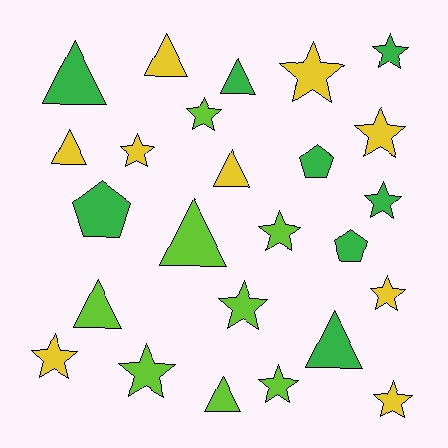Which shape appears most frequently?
Star, with 13 objects.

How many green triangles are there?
There are 3 green triangles.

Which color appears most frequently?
Yellow, with 9 objects.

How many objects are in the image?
There are 25 objects.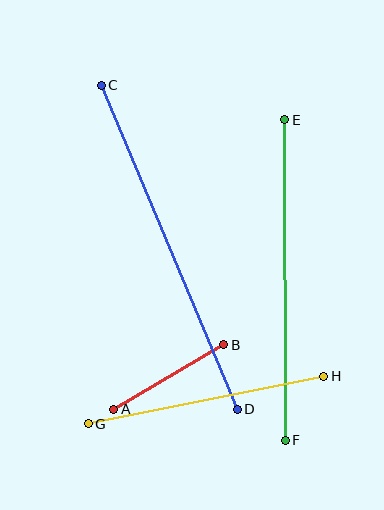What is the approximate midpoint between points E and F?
The midpoint is at approximately (285, 280) pixels.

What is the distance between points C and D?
The distance is approximately 352 pixels.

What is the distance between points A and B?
The distance is approximately 128 pixels.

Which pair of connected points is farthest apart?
Points C and D are farthest apart.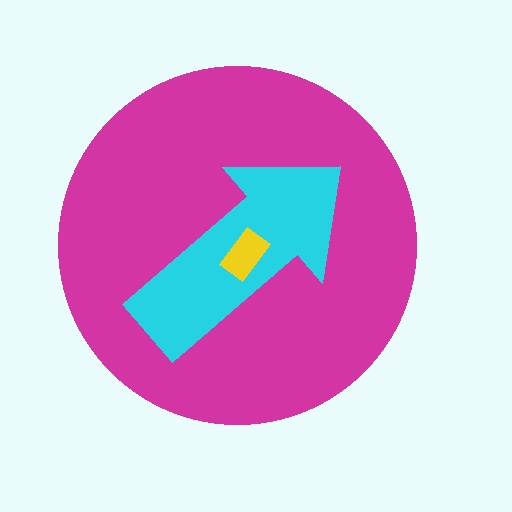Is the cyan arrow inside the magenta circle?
Yes.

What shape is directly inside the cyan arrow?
The yellow rectangle.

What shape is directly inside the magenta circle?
The cyan arrow.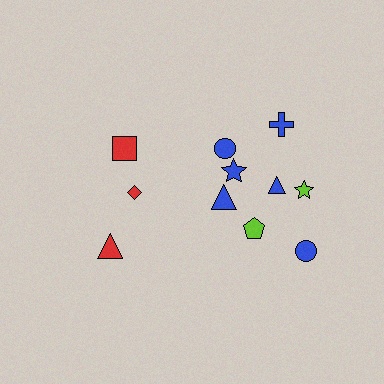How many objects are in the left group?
There are 3 objects.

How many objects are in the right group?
There are 8 objects.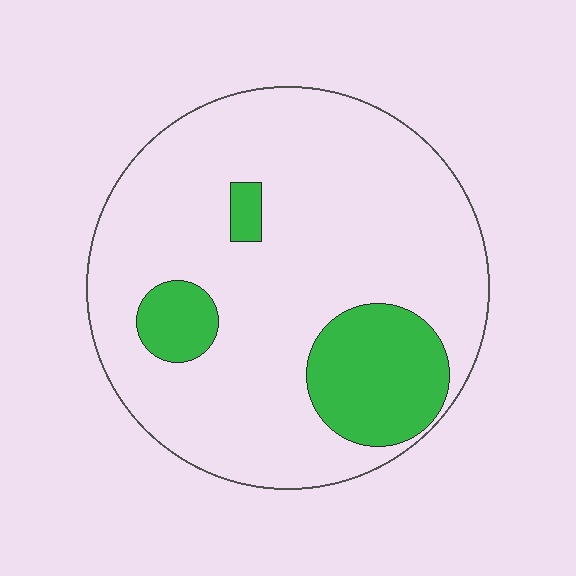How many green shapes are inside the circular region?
3.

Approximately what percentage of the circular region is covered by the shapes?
Approximately 20%.